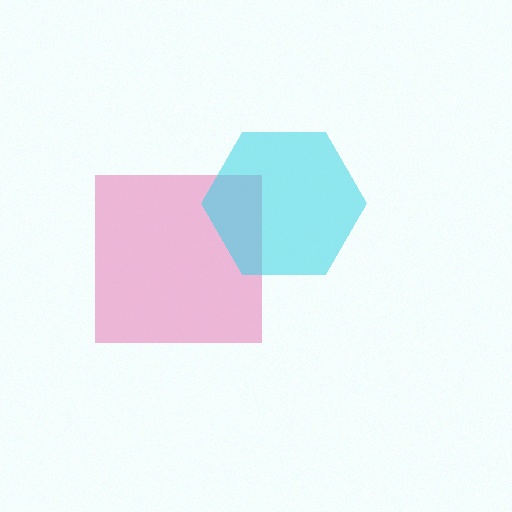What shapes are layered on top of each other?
The layered shapes are: a pink square, a cyan hexagon.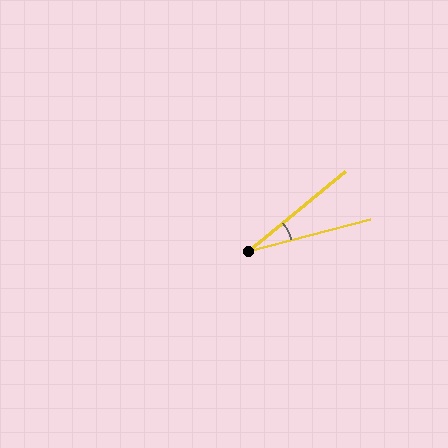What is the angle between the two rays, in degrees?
Approximately 25 degrees.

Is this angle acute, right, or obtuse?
It is acute.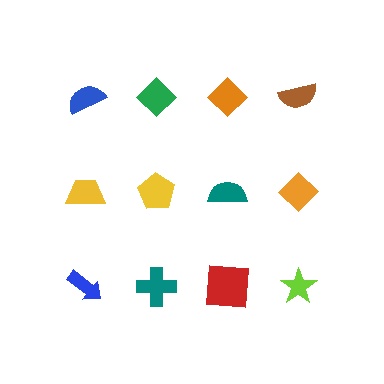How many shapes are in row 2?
4 shapes.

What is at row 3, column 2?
A teal cross.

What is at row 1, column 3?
An orange diamond.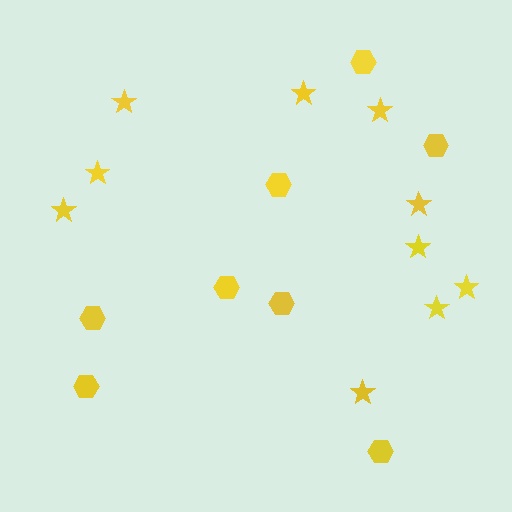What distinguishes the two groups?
There are 2 groups: one group of hexagons (8) and one group of stars (10).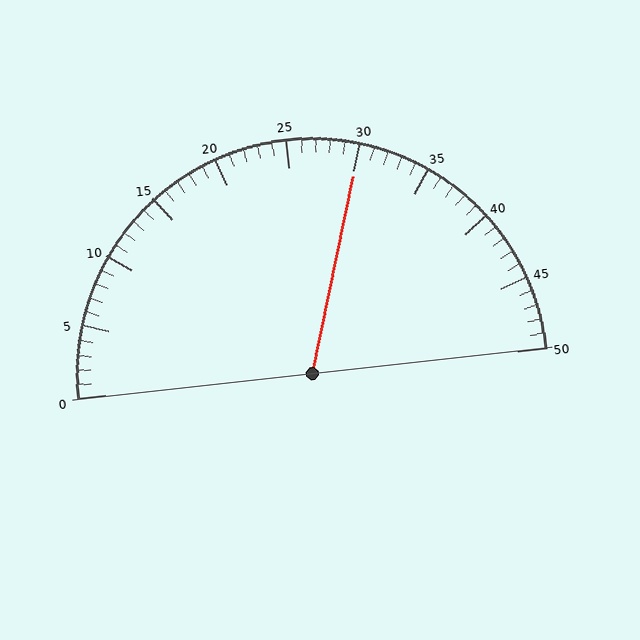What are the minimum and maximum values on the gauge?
The gauge ranges from 0 to 50.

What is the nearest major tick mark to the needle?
The nearest major tick mark is 30.